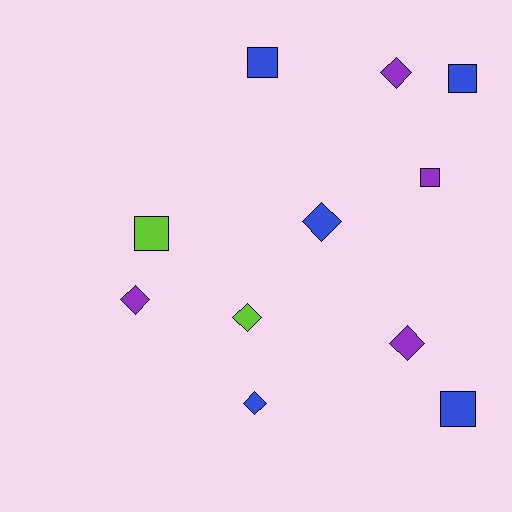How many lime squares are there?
There is 1 lime square.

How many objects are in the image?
There are 11 objects.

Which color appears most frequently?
Blue, with 5 objects.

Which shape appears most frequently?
Diamond, with 6 objects.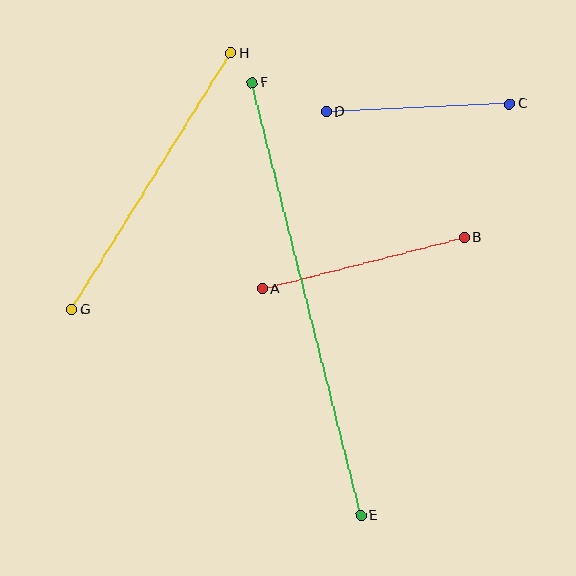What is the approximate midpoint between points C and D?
The midpoint is at approximately (418, 108) pixels.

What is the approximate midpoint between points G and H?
The midpoint is at approximately (151, 181) pixels.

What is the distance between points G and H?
The distance is approximately 302 pixels.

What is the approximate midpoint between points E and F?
The midpoint is at approximately (306, 299) pixels.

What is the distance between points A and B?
The distance is approximately 208 pixels.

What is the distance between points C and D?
The distance is approximately 183 pixels.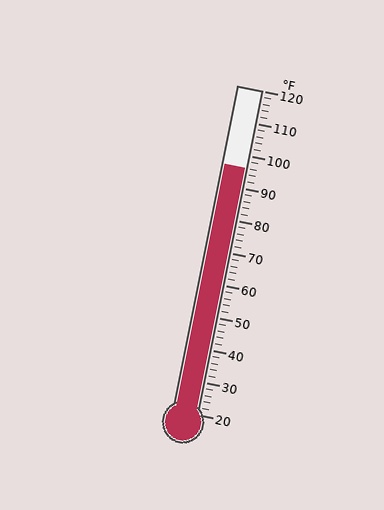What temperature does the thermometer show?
The thermometer shows approximately 96°F.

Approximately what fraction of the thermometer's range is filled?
The thermometer is filled to approximately 75% of its range.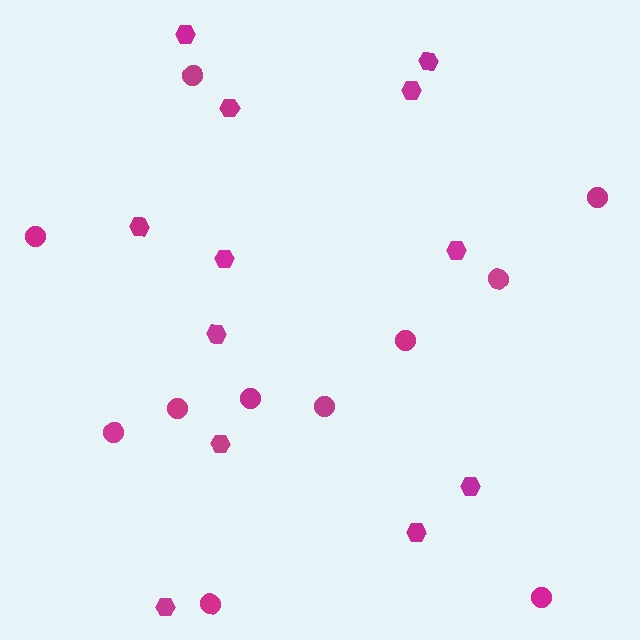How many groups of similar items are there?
There are 2 groups: one group of circles (11) and one group of hexagons (12).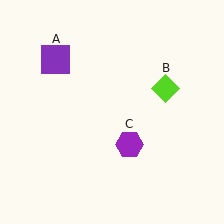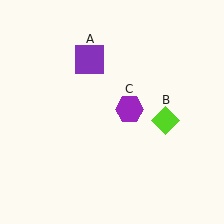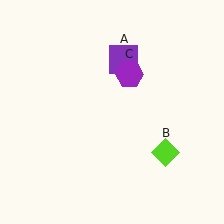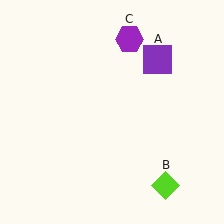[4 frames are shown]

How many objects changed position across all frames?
3 objects changed position: purple square (object A), lime diamond (object B), purple hexagon (object C).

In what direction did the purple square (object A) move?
The purple square (object A) moved right.